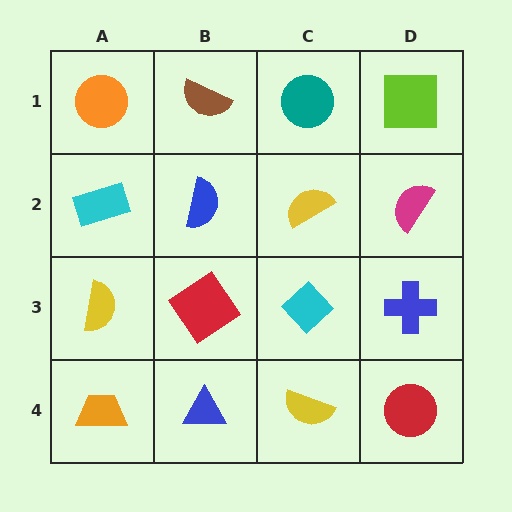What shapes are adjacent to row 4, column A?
A yellow semicircle (row 3, column A), a blue triangle (row 4, column B).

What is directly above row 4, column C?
A cyan diamond.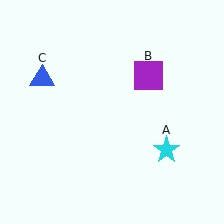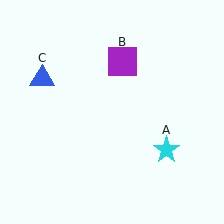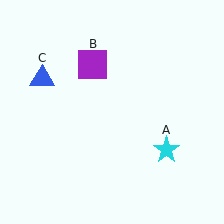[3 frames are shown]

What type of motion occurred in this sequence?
The purple square (object B) rotated counterclockwise around the center of the scene.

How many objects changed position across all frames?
1 object changed position: purple square (object B).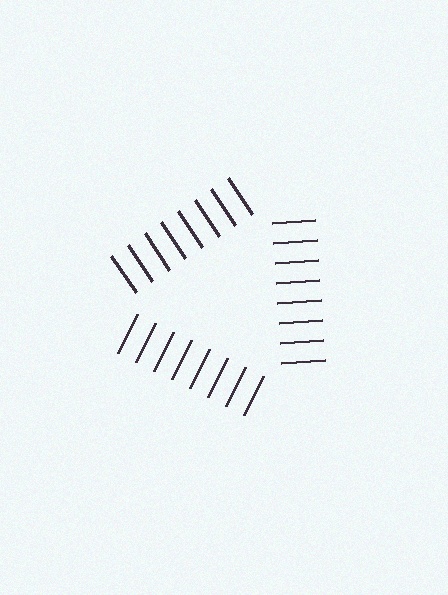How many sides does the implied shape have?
3 sides — the line-ends trace a triangle.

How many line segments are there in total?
24 — 8 along each of the 3 edges.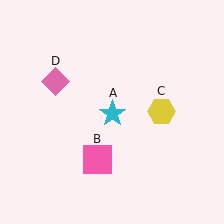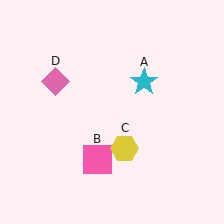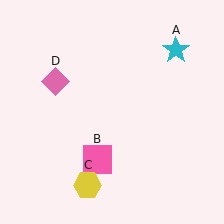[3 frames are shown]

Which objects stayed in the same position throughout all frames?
Pink square (object B) and pink diamond (object D) remained stationary.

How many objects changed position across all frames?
2 objects changed position: cyan star (object A), yellow hexagon (object C).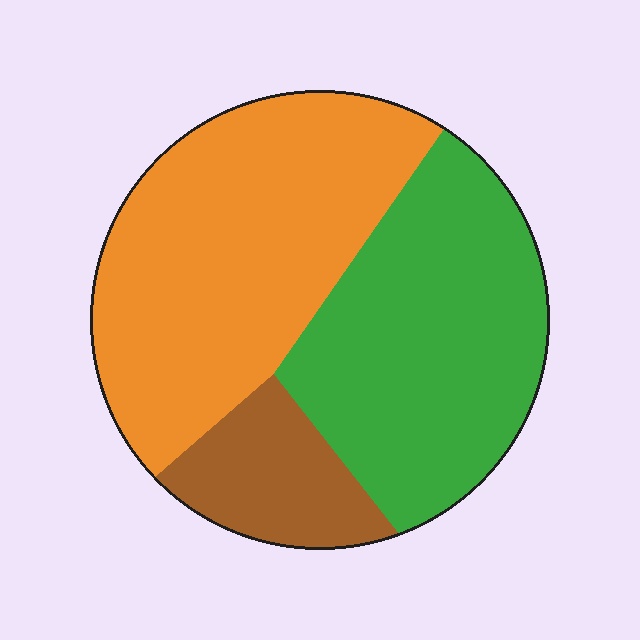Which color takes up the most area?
Orange, at roughly 45%.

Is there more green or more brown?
Green.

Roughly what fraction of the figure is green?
Green takes up about two fifths (2/5) of the figure.